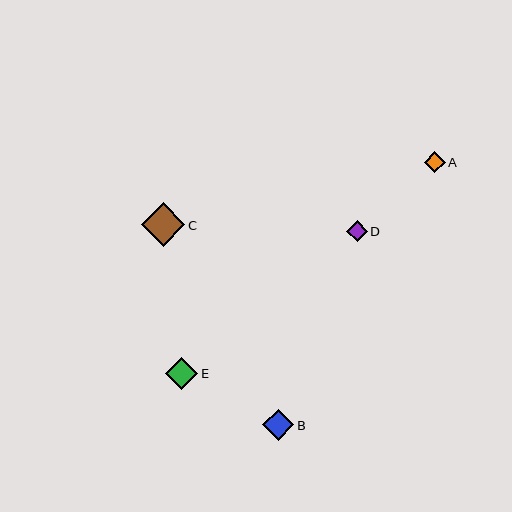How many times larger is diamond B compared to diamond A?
Diamond B is approximately 1.5 times the size of diamond A.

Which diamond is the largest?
Diamond C is the largest with a size of approximately 43 pixels.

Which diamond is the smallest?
Diamond D is the smallest with a size of approximately 20 pixels.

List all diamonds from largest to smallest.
From largest to smallest: C, E, B, A, D.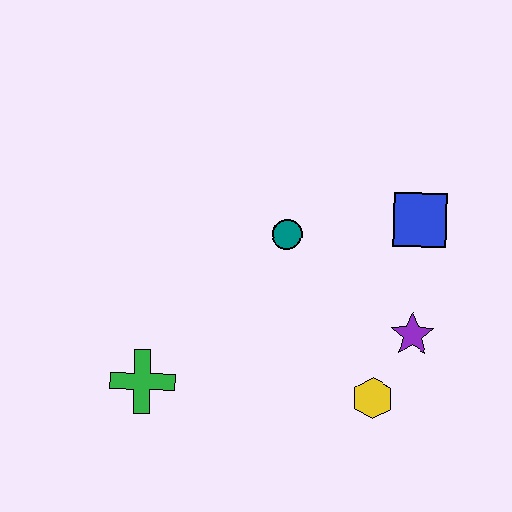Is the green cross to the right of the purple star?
No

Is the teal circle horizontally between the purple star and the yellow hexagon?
No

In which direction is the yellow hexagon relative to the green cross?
The yellow hexagon is to the right of the green cross.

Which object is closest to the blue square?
The purple star is closest to the blue square.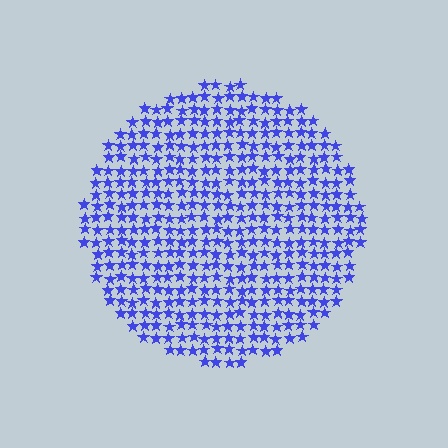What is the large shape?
The large shape is a circle.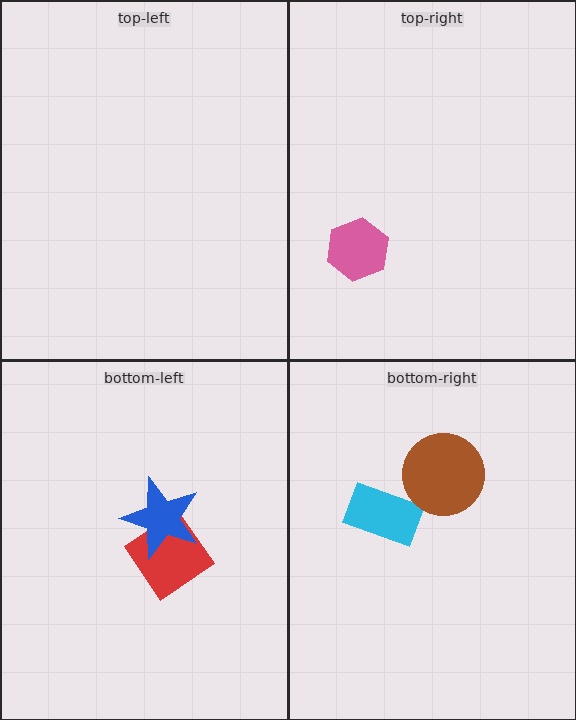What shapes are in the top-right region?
The pink hexagon.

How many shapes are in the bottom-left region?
2.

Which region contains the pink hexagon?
The top-right region.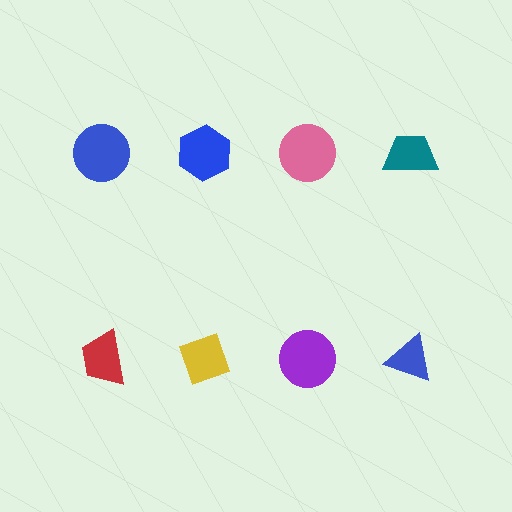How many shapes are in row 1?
4 shapes.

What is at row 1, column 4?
A teal trapezoid.